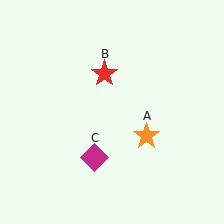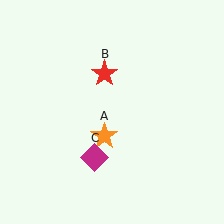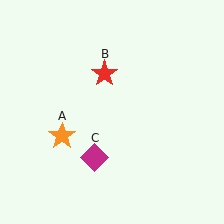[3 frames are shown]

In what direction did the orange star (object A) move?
The orange star (object A) moved left.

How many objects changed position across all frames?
1 object changed position: orange star (object A).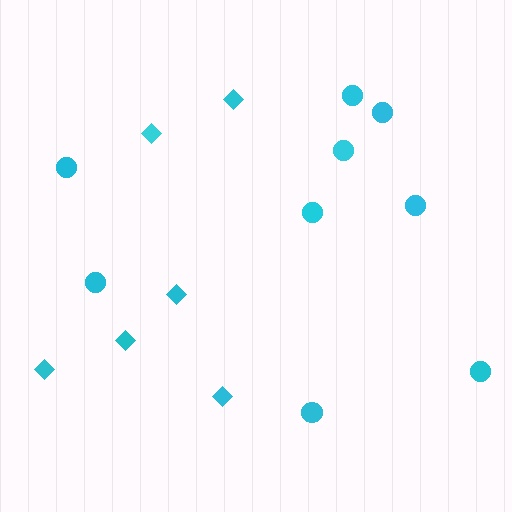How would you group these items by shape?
There are 2 groups: one group of circles (9) and one group of diamonds (6).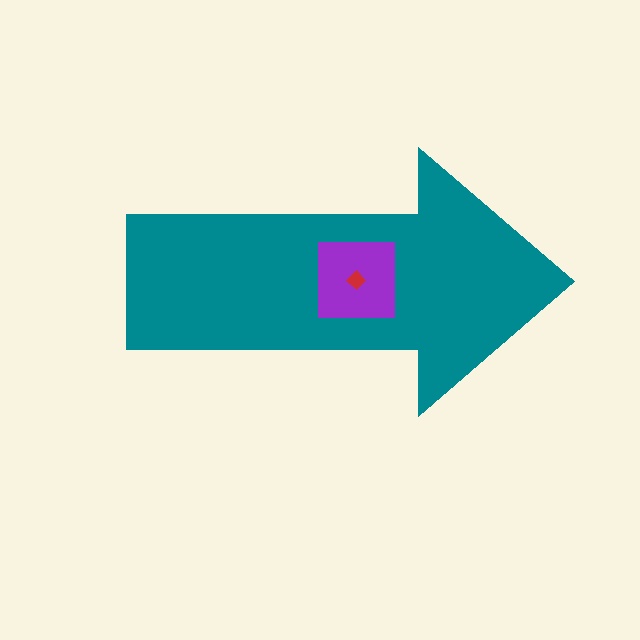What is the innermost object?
The red diamond.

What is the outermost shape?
The teal arrow.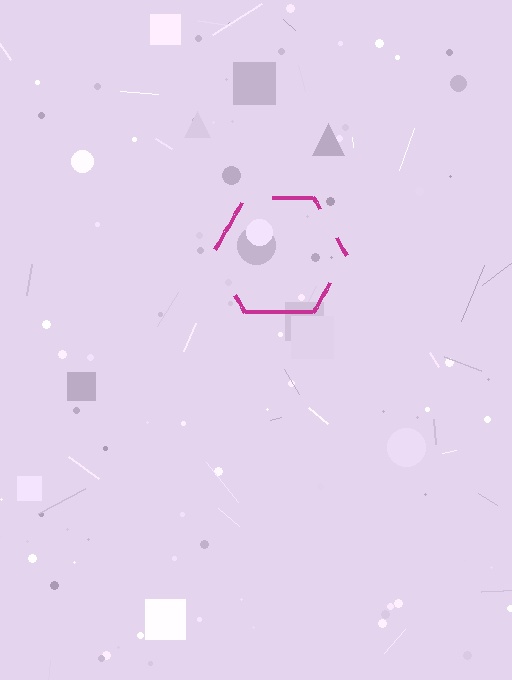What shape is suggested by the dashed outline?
The dashed outline suggests a hexagon.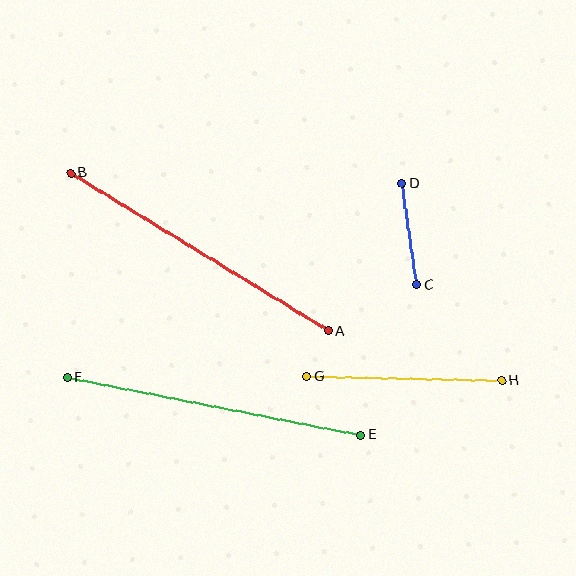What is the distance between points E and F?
The distance is approximately 299 pixels.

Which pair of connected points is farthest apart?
Points A and B are farthest apart.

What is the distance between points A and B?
The distance is approximately 302 pixels.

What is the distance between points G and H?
The distance is approximately 195 pixels.